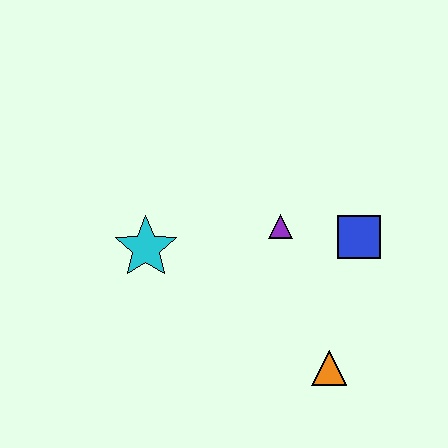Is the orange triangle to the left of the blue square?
Yes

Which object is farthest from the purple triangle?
The orange triangle is farthest from the purple triangle.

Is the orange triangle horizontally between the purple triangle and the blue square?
Yes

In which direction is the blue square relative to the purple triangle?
The blue square is to the right of the purple triangle.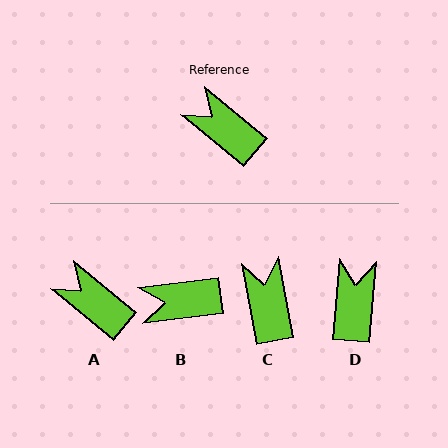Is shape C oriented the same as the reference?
No, it is off by about 40 degrees.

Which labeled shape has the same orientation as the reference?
A.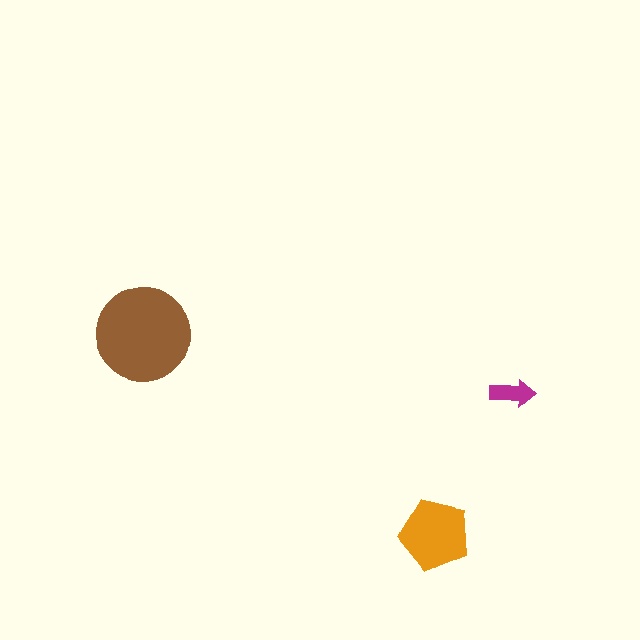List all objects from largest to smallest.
The brown circle, the orange pentagon, the magenta arrow.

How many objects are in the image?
There are 3 objects in the image.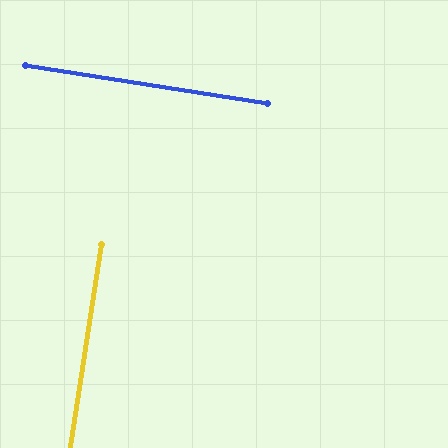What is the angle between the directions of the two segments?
Approximately 90 degrees.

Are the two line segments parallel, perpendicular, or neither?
Perpendicular — they meet at approximately 90°.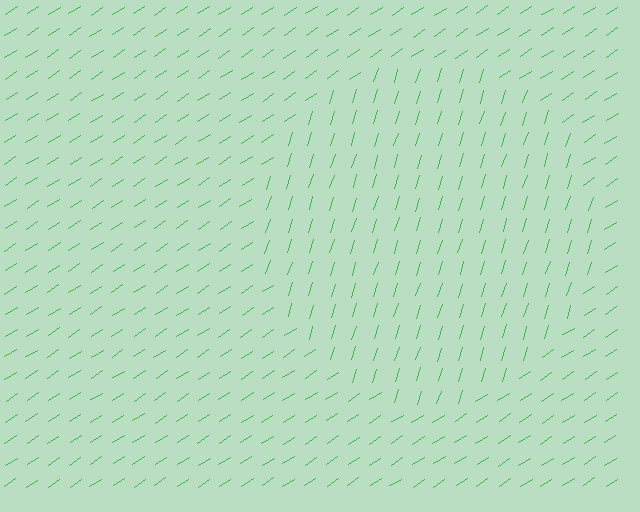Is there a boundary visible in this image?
Yes, there is a texture boundary formed by a change in line orientation.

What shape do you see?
I see a circle.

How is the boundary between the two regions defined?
The boundary is defined purely by a change in line orientation (approximately 39 degrees difference). All lines are the same color and thickness.